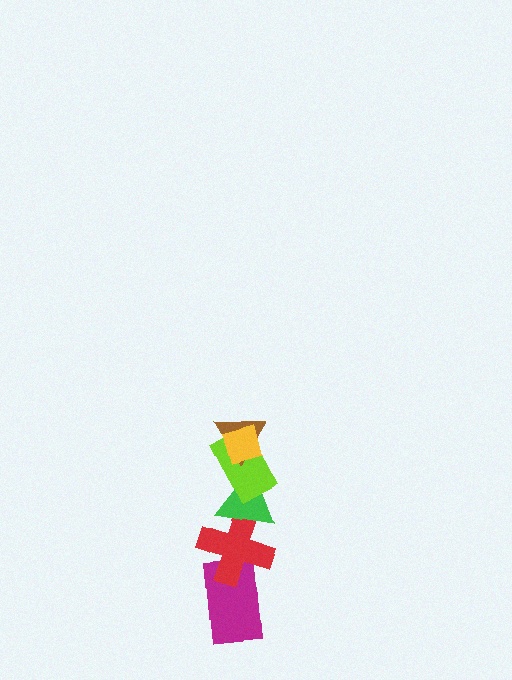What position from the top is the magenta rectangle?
The magenta rectangle is 6th from the top.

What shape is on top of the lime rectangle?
The brown triangle is on top of the lime rectangle.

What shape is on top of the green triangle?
The lime rectangle is on top of the green triangle.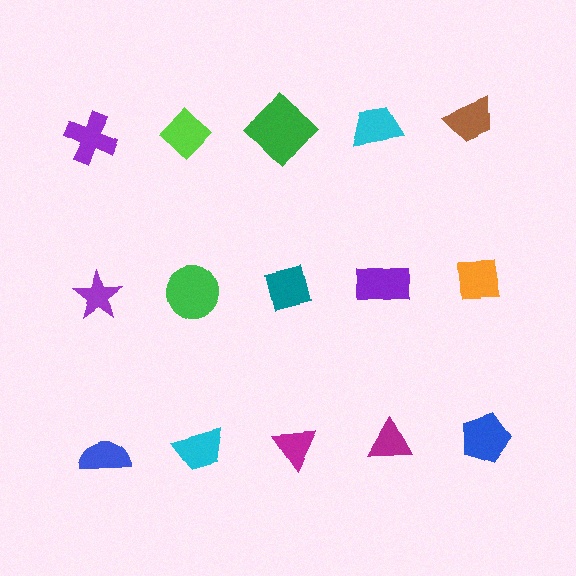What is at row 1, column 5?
A brown trapezoid.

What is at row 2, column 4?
A purple rectangle.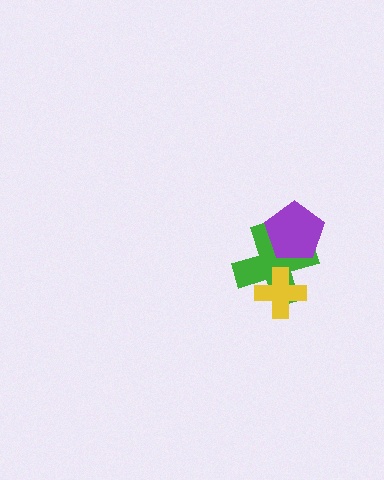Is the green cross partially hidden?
Yes, it is partially covered by another shape.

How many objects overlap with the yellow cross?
1 object overlaps with the yellow cross.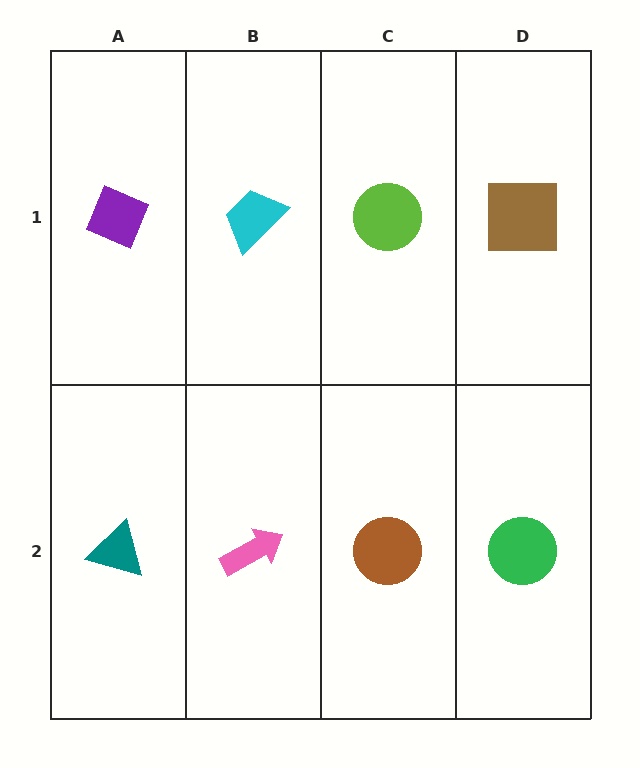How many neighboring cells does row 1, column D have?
2.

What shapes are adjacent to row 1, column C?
A brown circle (row 2, column C), a cyan trapezoid (row 1, column B), a brown square (row 1, column D).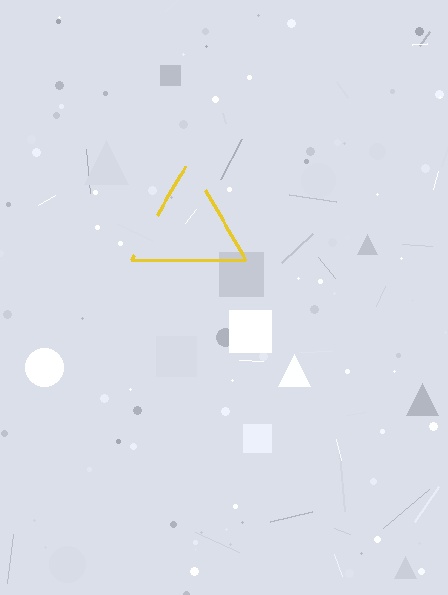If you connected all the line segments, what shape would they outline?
They would outline a triangle.